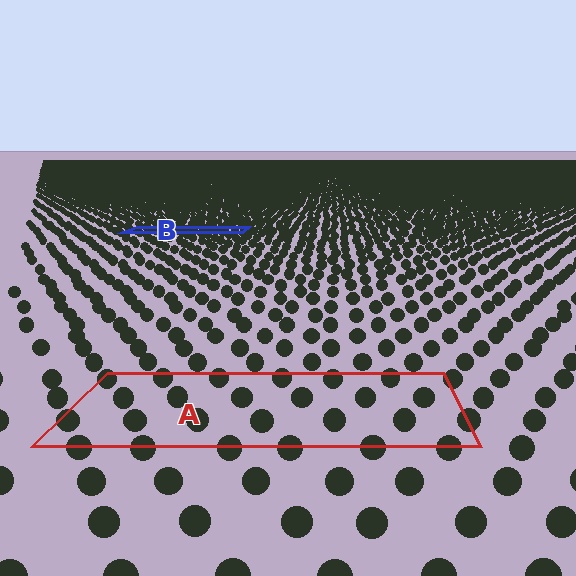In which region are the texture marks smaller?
The texture marks are smaller in region B, because it is farther away.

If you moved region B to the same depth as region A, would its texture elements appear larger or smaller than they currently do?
They would appear larger. At a closer depth, the same texture elements are projected at a bigger on-screen size.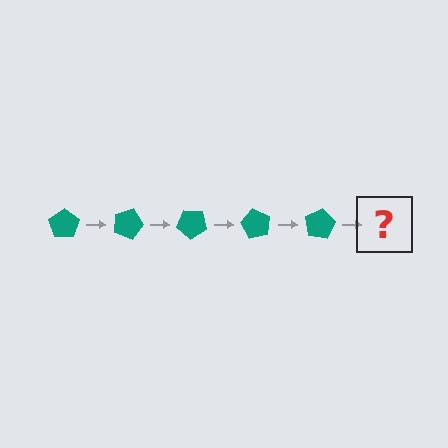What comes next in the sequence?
The next element should be a teal pentagon rotated 100 degrees.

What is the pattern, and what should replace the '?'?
The pattern is that the pentagon rotates 20 degrees each step. The '?' should be a teal pentagon rotated 100 degrees.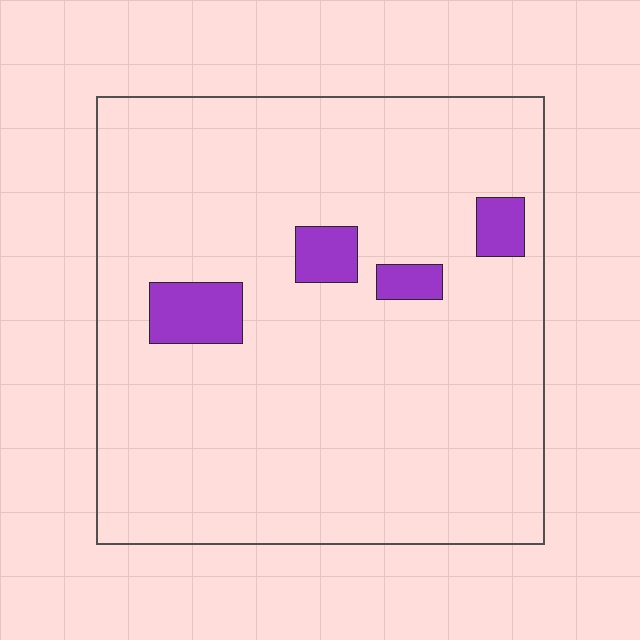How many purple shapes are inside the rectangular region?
4.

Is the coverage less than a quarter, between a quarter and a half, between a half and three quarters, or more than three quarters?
Less than a quarter.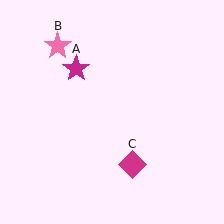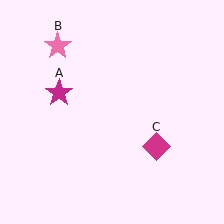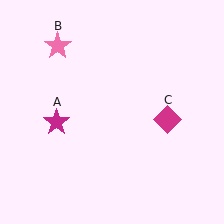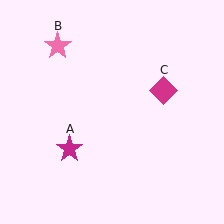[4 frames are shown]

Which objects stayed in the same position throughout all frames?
Pink star (object B) remained stationary.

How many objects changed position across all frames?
2 objects changed position: magenta star (object A), magenta diamond (object C).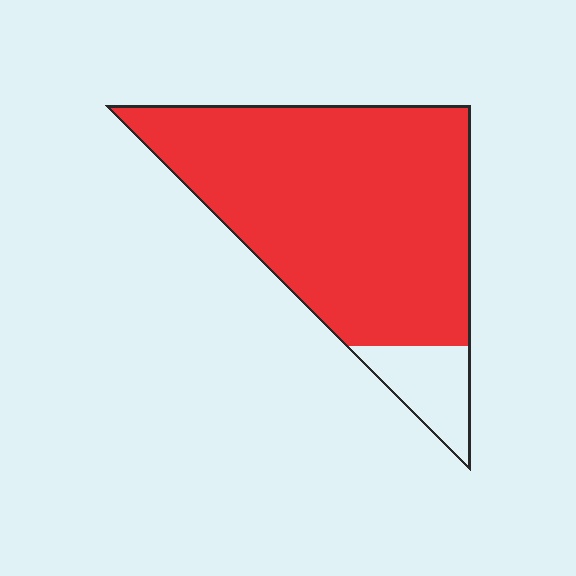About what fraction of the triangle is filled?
About seven eighths (7/8).